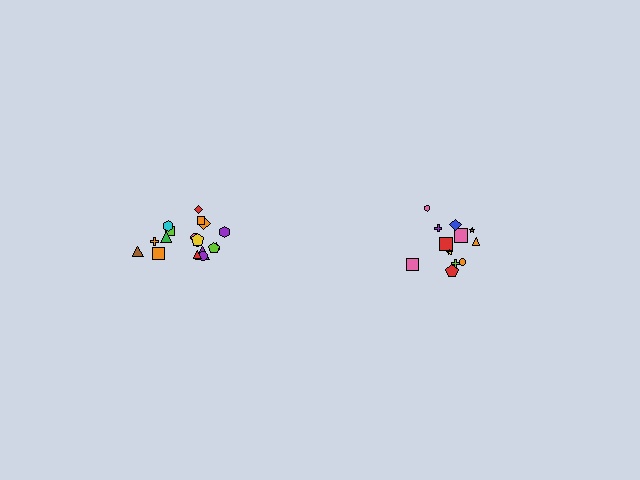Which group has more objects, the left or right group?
The left group.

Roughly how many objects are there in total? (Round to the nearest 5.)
Roughly 30 objects in total.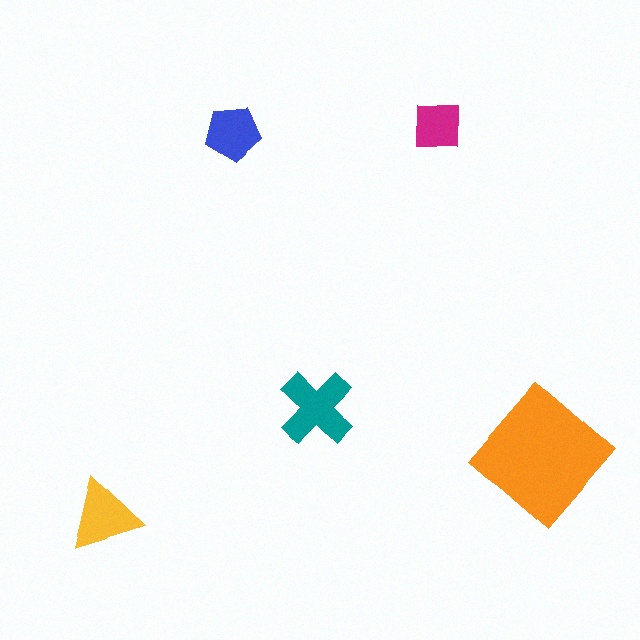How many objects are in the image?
There are 5 objects in the image.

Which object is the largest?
The orange diamond.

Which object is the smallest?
The magenta square.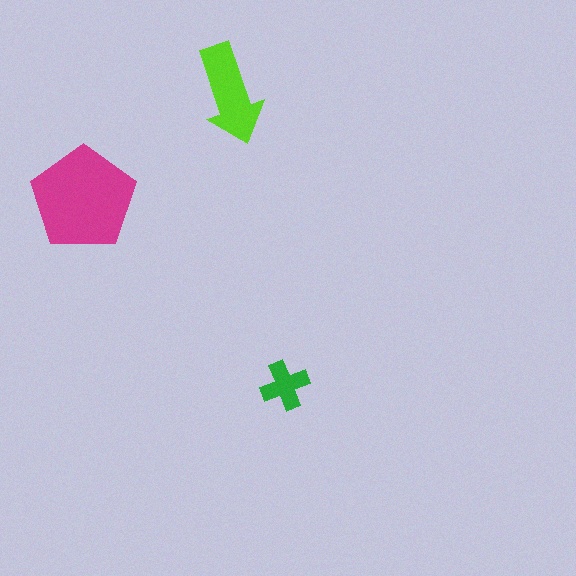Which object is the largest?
The magenta pentagon.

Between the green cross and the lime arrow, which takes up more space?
The lime arrow.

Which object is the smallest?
The green cross.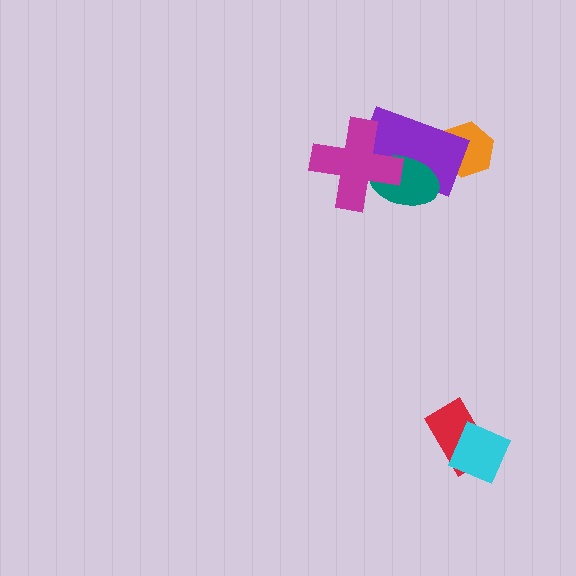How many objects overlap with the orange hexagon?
1 object overlaps with the orange hexagon.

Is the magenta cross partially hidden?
No, no other shape covers it.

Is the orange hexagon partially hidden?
Yes, it is partially covered by another shape.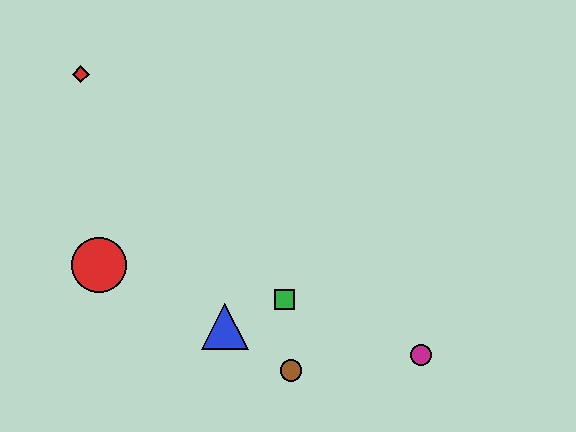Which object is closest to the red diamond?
The red circle is closest to the red diamond.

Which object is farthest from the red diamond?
The magenta circle is farthest from the red diamond.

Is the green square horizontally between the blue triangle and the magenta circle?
Yes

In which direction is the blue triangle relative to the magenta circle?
The blue triangle is to the left of the magenta circle.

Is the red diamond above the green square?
Yes